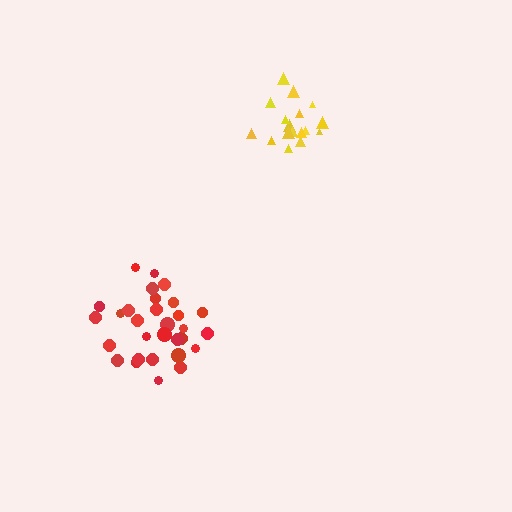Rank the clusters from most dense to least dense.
yellow, red.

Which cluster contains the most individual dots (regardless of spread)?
Red (30).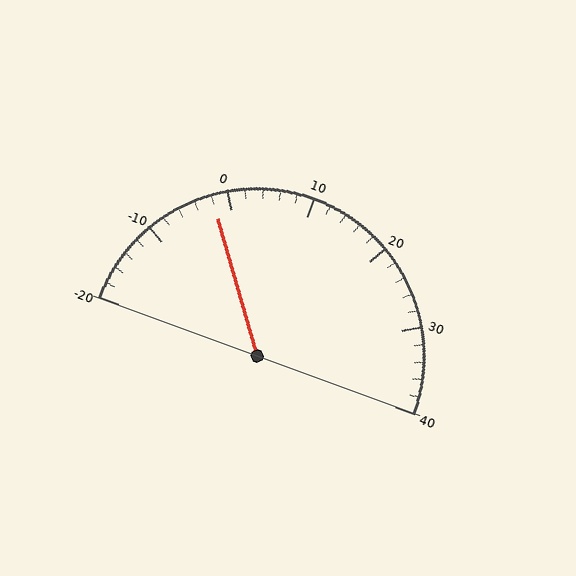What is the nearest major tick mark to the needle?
The nearest major tick mark is 0.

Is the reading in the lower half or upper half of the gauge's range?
The reading is in the lower half of the range (-20 to 40).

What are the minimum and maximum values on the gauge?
The gauge ranges from -20 to 40.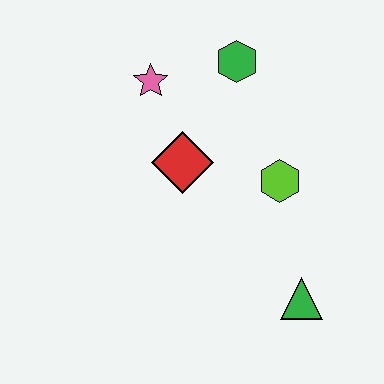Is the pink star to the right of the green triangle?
No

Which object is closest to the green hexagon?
The pink star is closest to the green hexagon.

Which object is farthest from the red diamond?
The green triangle is farthest from the red diamond.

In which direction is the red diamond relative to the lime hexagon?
The red diamond is to the left of the lime hexagon.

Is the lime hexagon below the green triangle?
No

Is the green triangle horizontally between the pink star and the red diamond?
No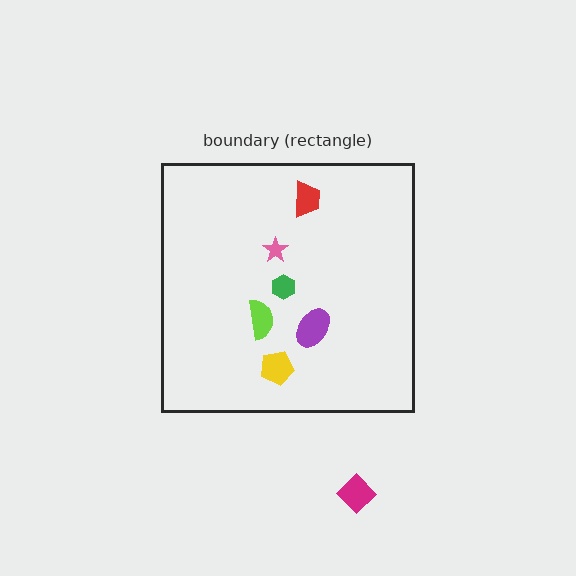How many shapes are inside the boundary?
6 inside, 1 outside.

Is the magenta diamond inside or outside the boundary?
Outside.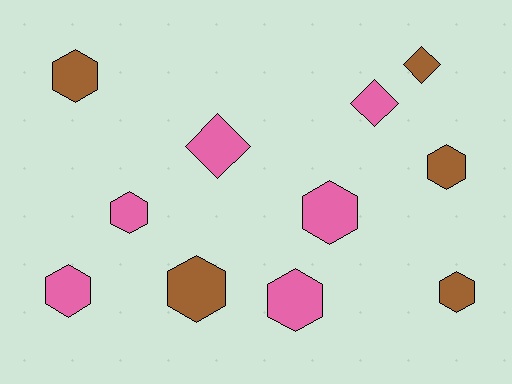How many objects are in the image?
There are 11 objects.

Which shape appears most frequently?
Hexagon, with 8 objects.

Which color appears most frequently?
Pink, with 6 objects.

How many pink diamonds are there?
There are 2 pink diamonds.